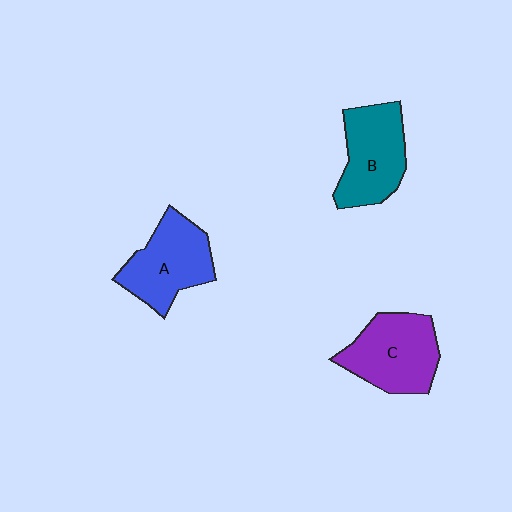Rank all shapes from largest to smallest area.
From largest to smallest: C (purple), A (blue), B (teal).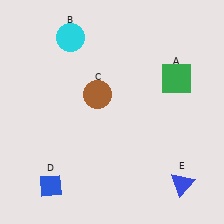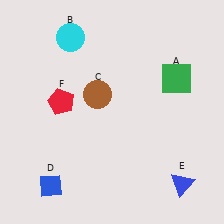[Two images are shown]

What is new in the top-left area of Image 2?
A red pentagon (F) was added in the top-left area of Image 2.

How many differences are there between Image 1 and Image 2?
There is 1 difference between the two images.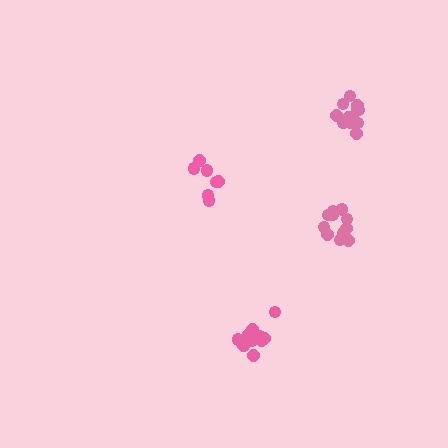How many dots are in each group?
Group 1: 7 dots, Group 2: 11 dots, Group 3: 11 dots, Group 4: 11 dots (40 total).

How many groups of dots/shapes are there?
There are 4 groups.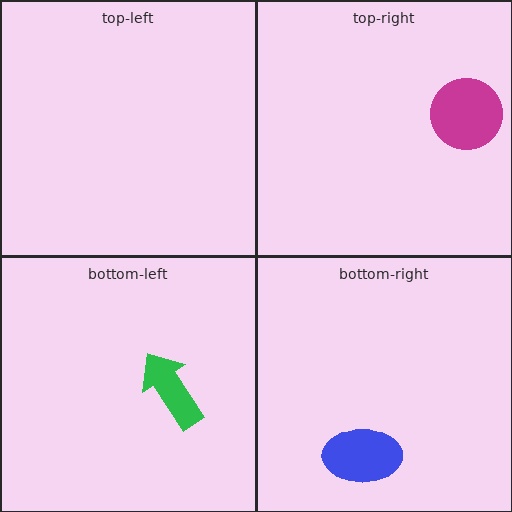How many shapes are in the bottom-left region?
1.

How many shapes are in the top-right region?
1.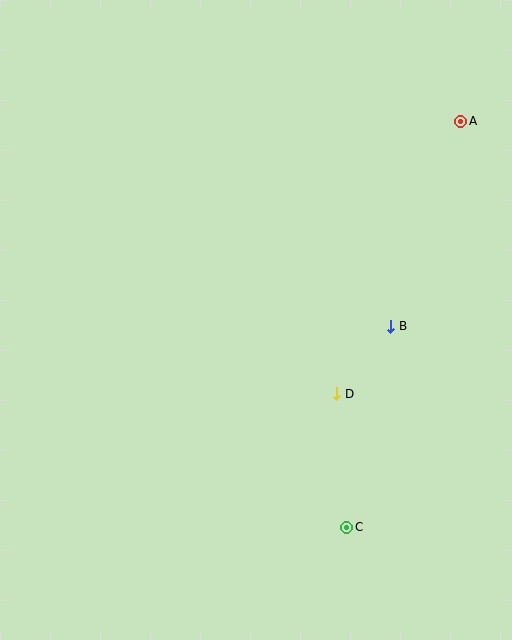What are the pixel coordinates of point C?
Point C is at (347, 527).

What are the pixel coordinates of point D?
Point D is at (336, 394).